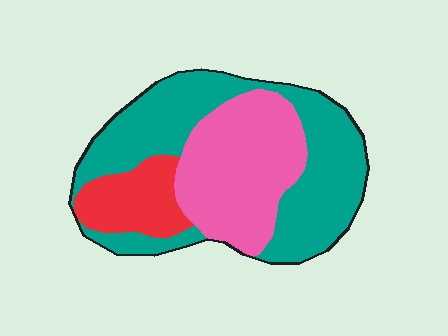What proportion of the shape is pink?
Pink takes up between a quarter and a half of the shape.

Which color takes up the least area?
Red, at roughly 15%.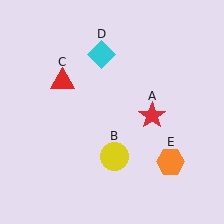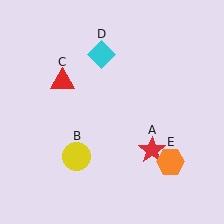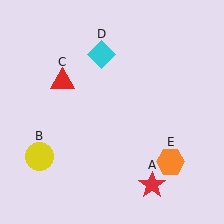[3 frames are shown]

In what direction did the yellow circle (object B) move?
The yellow circle (object B) moved left.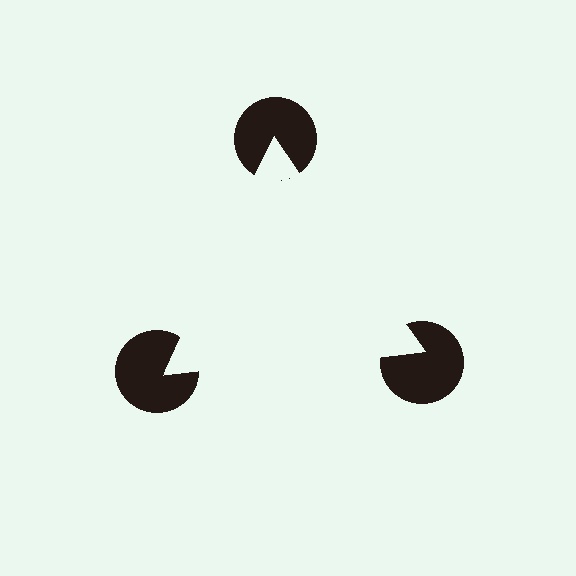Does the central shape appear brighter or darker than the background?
It typically appears slightly brighter than the background, even though no actual brightness change is drawn.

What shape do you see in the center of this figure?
An illusory triangle — its edges are inferred from the aligned wedge cuts in the pac-man discs, not physically drawn.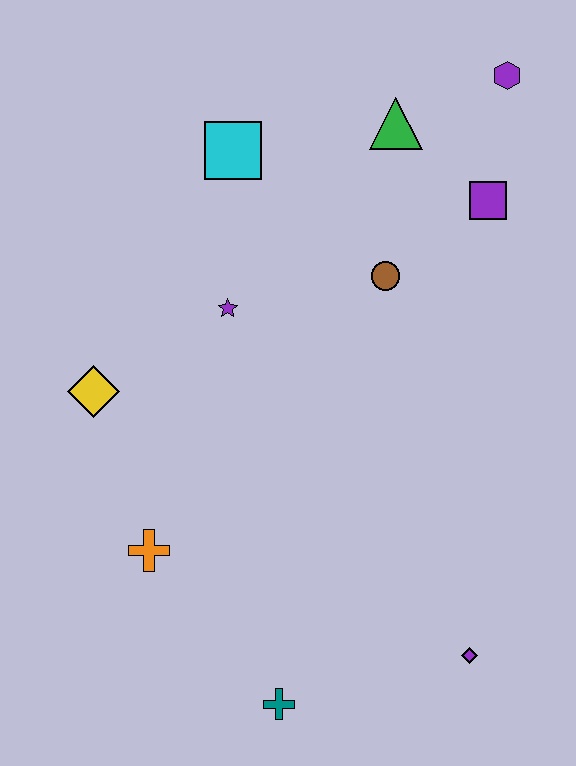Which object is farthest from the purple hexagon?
The teal cross is farthest from the purple hexagon.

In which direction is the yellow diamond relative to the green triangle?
The yellow diamond is to the left of the green triangle.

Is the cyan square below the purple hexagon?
Yes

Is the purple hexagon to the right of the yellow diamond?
Yes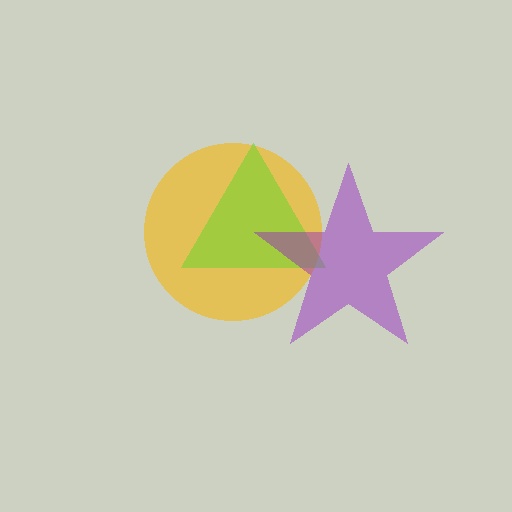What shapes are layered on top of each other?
The layered shapes are: a yellow circle, a lime triangle, a purple star.